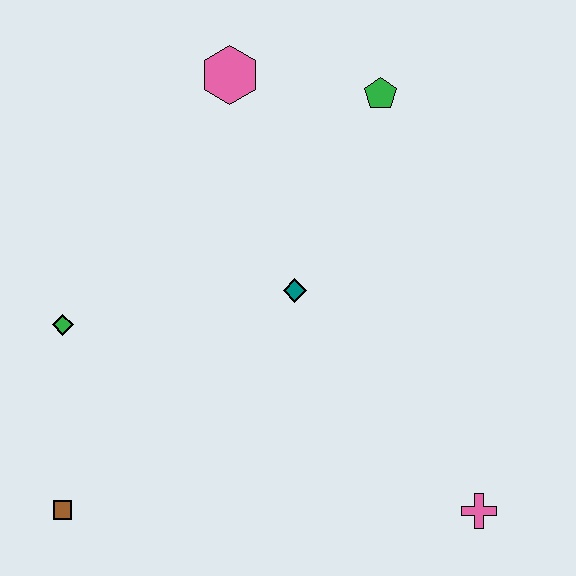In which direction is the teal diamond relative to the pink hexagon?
The teal diamond is below the pink hexagon.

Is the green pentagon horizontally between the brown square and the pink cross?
Yes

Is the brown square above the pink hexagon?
No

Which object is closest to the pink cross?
The teal diamond is closest to the pink cross.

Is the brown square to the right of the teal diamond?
No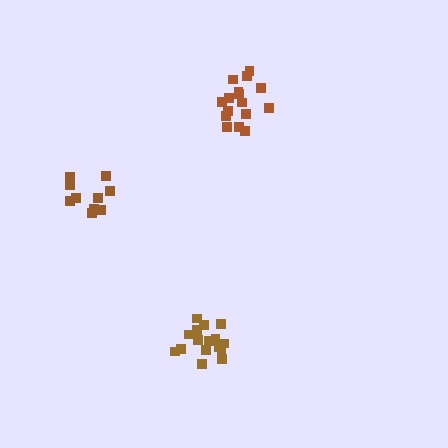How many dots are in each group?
Group 1: 16 dots, Group 2: 10 dots, Group 3: 16 dots (42 total).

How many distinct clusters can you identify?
There are 3 distinct clusters.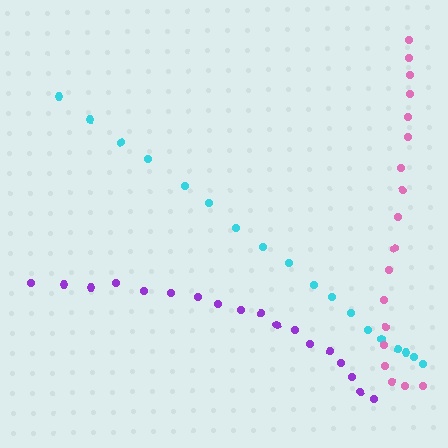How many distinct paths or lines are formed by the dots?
There are 3 distinct paths.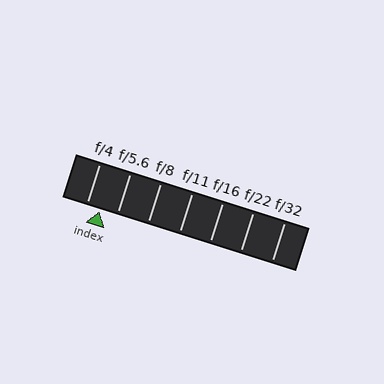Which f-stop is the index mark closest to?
The index mark is closest to f/4.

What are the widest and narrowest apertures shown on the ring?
The widest aperture shown is f/4 and the narrowest is f/32.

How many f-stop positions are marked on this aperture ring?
There are 7 f-stop positions marked.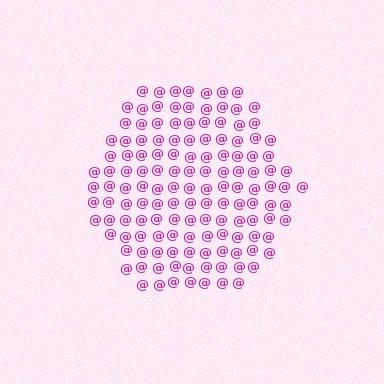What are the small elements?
The small elements are at signs.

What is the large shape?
The large shape is a hexagon.